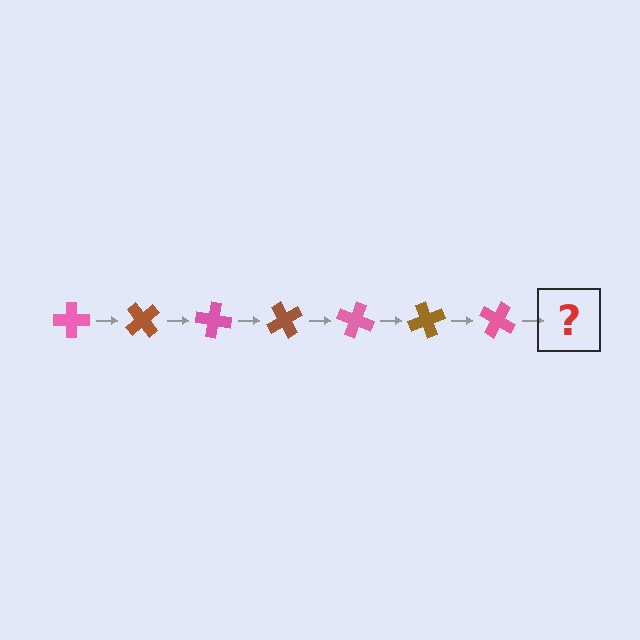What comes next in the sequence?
The next element should be a brown cross, rotated 350 degrees from the start.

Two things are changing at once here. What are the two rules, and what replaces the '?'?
The two rules are that it rotates 50 degrees each step and the color cycles through pink and brown. The '?' should be a brown cross, rotated 350 degrees from the start.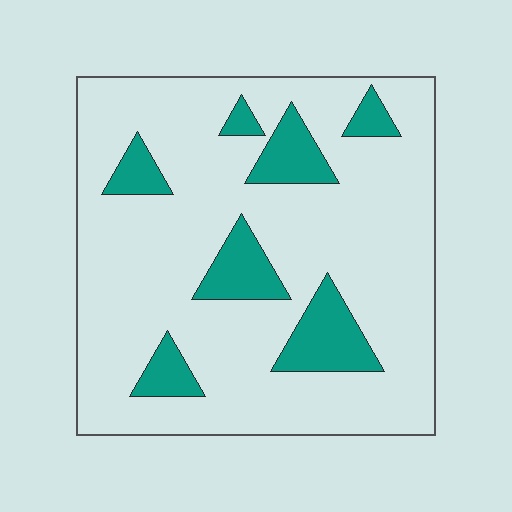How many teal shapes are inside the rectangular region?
7.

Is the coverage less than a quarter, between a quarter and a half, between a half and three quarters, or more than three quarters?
Less than a quarter.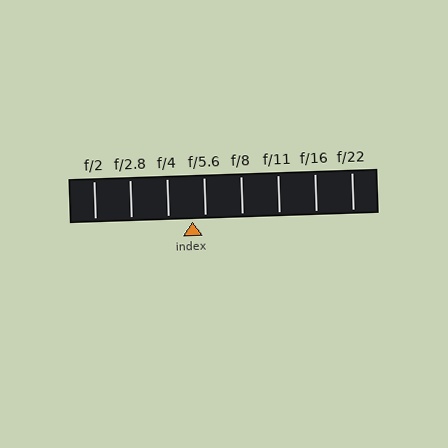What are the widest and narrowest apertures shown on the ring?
The widest aperture shown is f/2 and the narrowest is f/22.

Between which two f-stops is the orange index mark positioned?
The index mark is between f/4 and f/5.6.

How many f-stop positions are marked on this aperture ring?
There are 8 f-stop positions marked.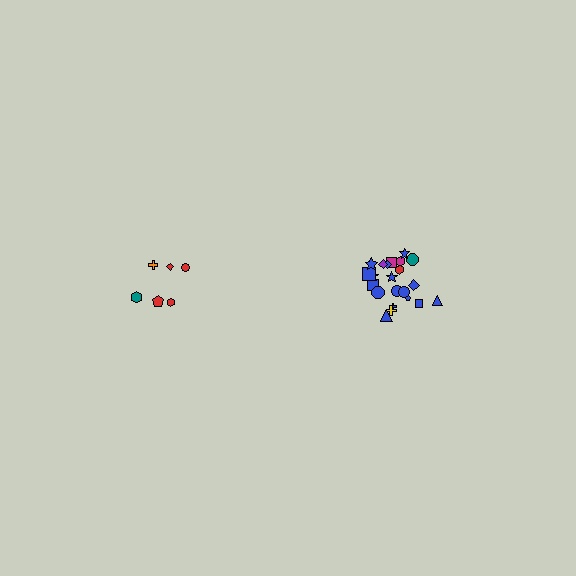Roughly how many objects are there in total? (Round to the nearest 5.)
Roughly 30 objects in total.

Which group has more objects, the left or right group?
The right group.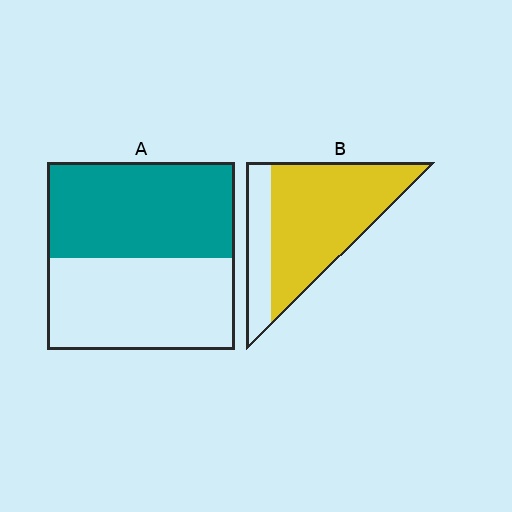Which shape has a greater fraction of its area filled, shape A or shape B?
Shape B.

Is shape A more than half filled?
Roughly half.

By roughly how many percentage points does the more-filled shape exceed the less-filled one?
By roughly 25 percentage points (B over A).